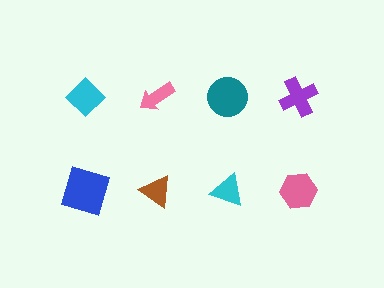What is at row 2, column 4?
A pink hexagon.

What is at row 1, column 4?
A purple cross.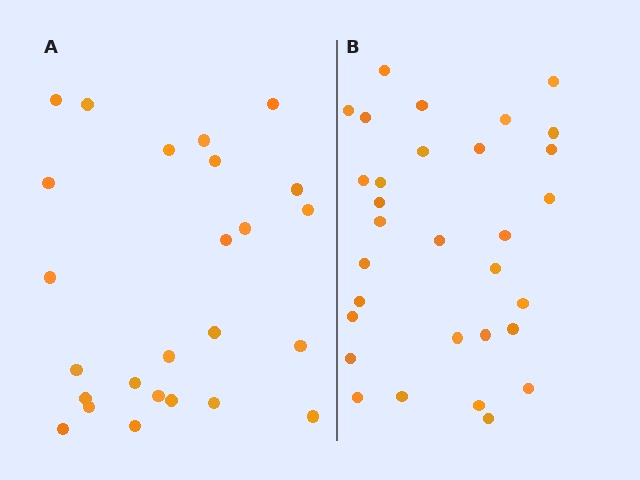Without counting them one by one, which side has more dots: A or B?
Region B (the right region) has more dots.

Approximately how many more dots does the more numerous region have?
Region B has about 6 more dots than region A.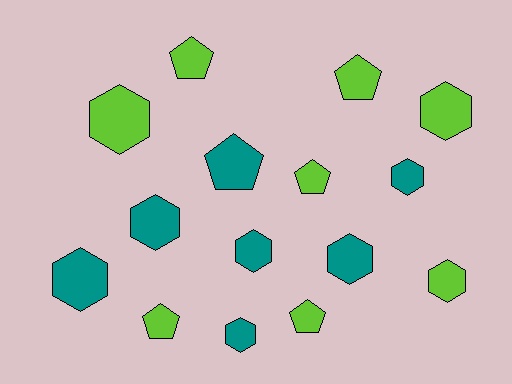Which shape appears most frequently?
Hexagon, with 9 objects.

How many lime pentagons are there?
There are 5 lime pentagons.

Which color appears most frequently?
Lime, with 8 objects.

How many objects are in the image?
There are 15 objects.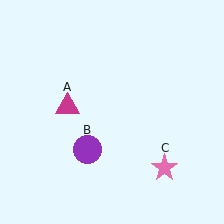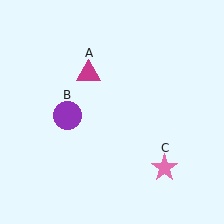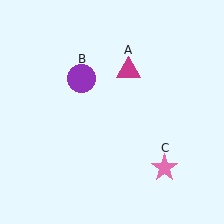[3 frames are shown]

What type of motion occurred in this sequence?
The magenta triangle (object A), purple circle (object B) rotated clockwise around the center of the scene.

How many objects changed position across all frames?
2 objects changed position: magenta triangle (object A), purple circle (object B).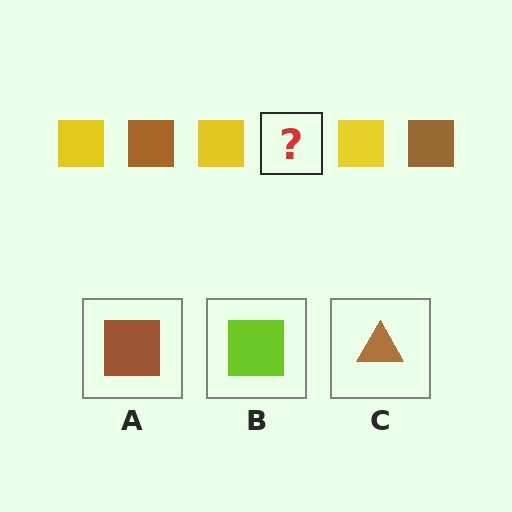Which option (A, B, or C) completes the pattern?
A.